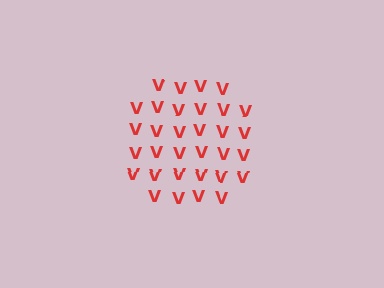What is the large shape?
The large shape is a hexagon.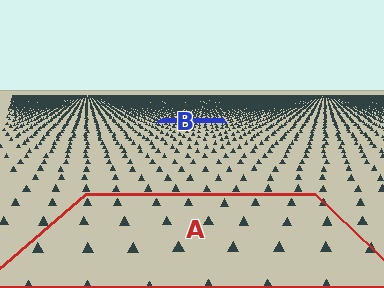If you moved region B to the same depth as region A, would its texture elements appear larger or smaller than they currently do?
They would appear larger. At a closer depth, the same texture elements are projected at a bigger on-screen size.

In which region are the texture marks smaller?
The texture marks are smaller in region B, because it is farther away.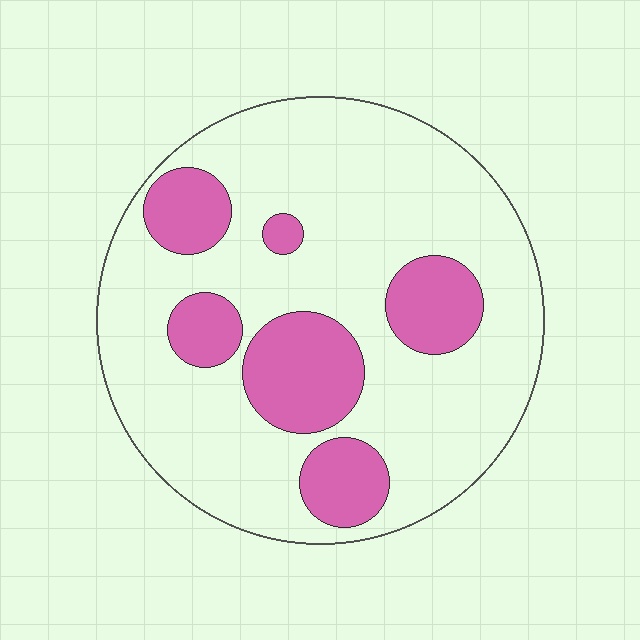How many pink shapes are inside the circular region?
6.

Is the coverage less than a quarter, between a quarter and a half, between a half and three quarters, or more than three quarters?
Less than a quarter.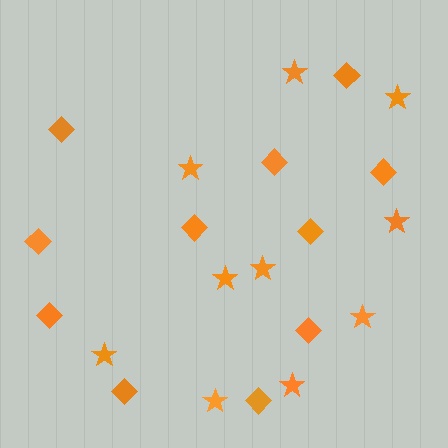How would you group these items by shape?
There are 2 groups: one group of diamonds (11) and one group of stars (10).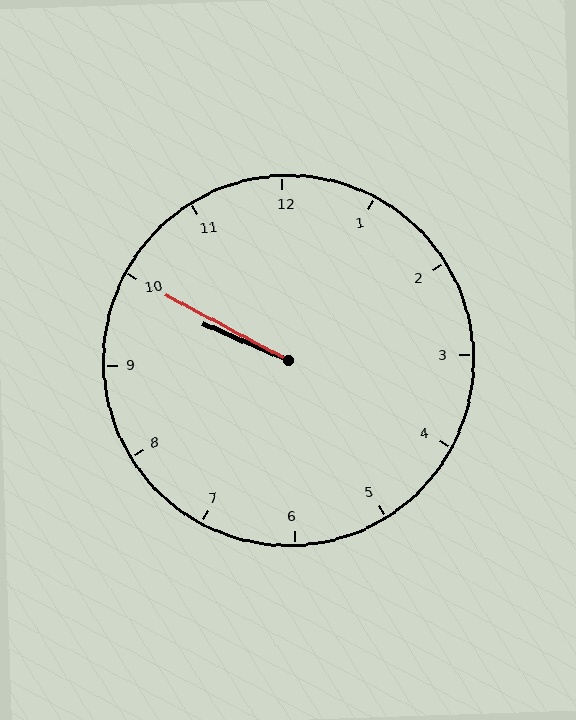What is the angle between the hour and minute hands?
Approximately 5 degrees.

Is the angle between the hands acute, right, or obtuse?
It is acute.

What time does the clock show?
9:50.